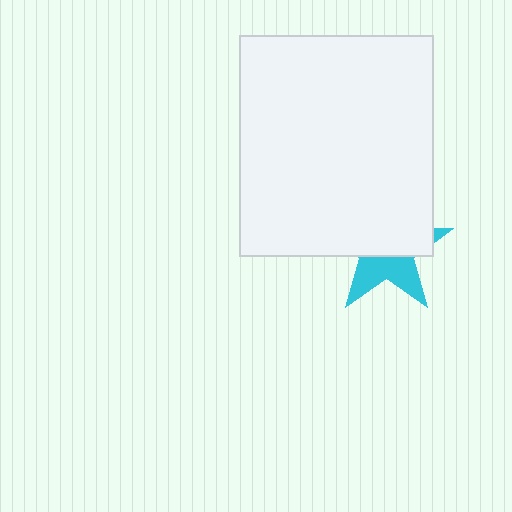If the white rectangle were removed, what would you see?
You would see the complete cyan star.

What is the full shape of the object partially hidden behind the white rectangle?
The partially hidden object is a cyan star.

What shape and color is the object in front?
The object in front is a white rectangle.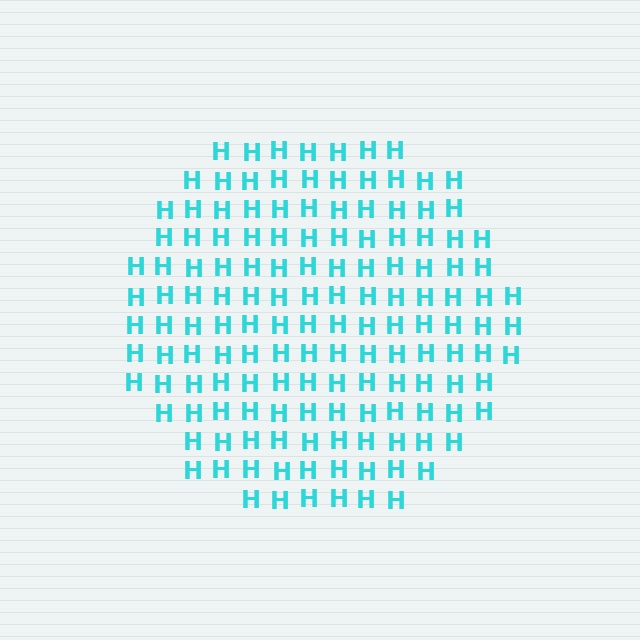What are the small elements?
The small elements are letter H's.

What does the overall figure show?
The overall figure shows a circle.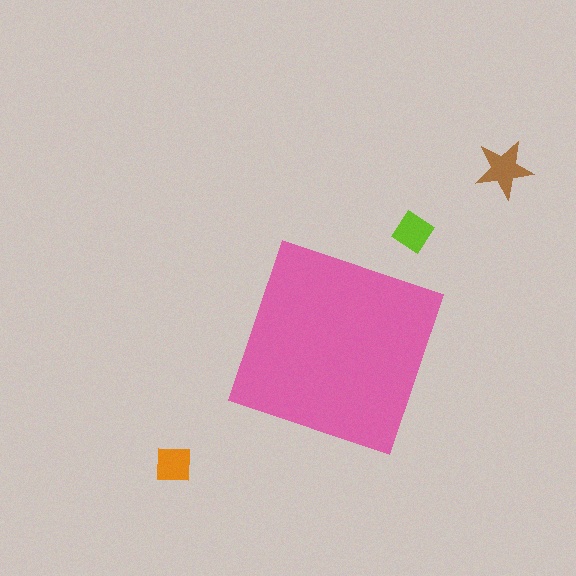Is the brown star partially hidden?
No, the brown star is fully visible.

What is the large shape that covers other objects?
A pink square.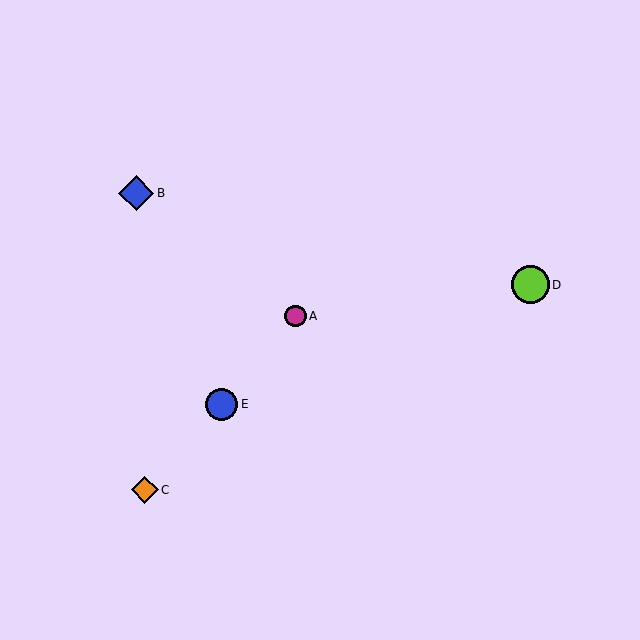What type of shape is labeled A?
Shape A is a magenta circle.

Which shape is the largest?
The lime circle (labeled D) is the largest.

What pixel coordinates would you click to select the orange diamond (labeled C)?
Click at (145, 490) to select the orange diamond C.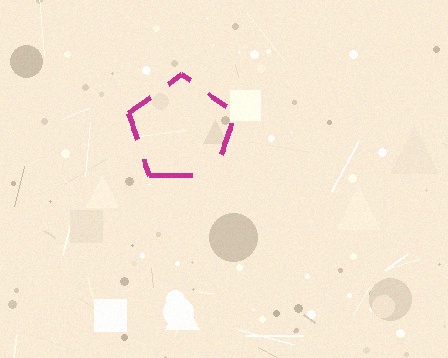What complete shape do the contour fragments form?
The contour fragments form a pentagon.